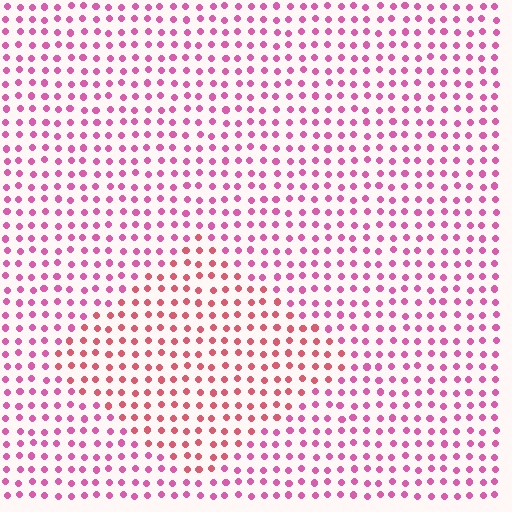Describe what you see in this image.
The image is filled with small pink elements in a uniform arrangement. A diamond-shaped region is visible where the elements are tinted to a slightly different hue, forming a subtle color boundary.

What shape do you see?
I see a diamond.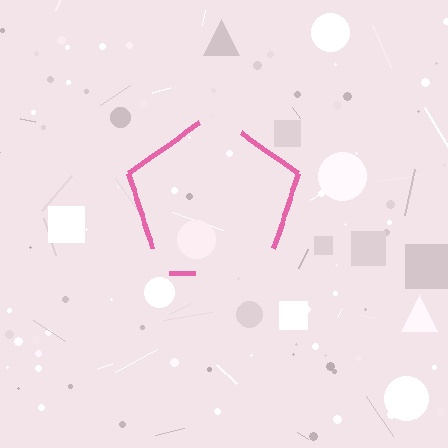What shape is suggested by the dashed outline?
The dashed outline suggests a pentagon.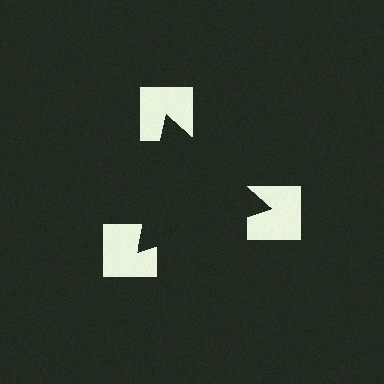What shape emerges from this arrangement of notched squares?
An illusory triangle — its edges are inferred from the aligned wedge cuts in the notched squares, not physically drawn.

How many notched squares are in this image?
There are 3 — one at each vertex of the illusory triangle.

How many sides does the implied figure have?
3 sides.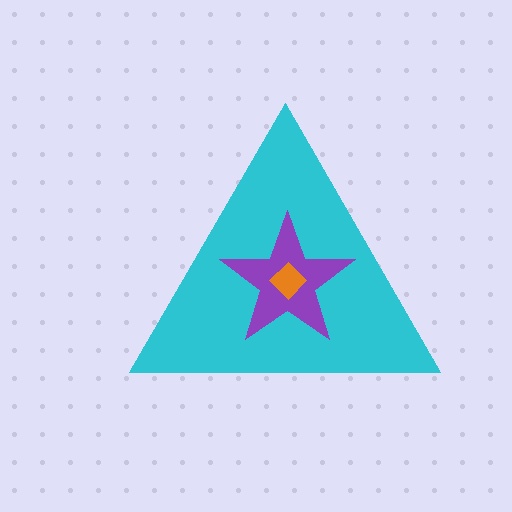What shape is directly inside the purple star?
The orange diamond.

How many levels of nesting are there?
3.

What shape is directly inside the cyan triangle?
The purple star.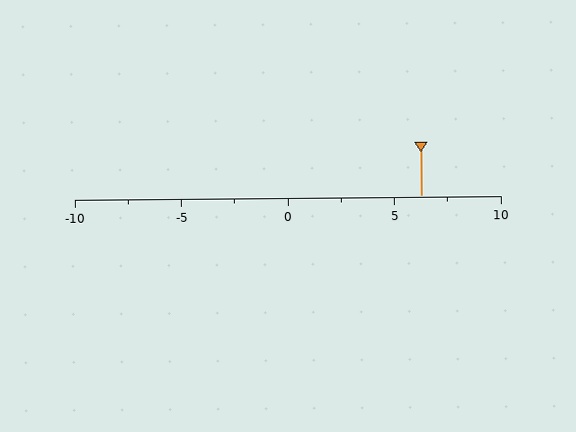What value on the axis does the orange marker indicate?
The marker indicates approximately 6.2.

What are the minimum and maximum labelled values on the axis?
The axis runs from -10 to 10.